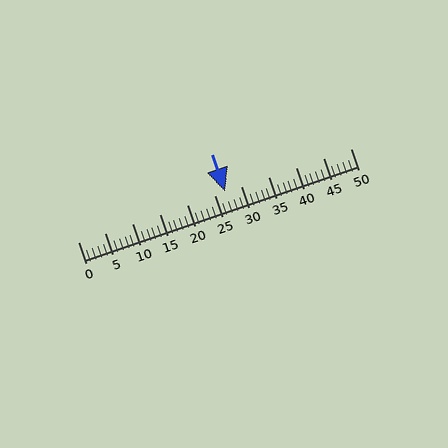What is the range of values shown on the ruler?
The ruler shows values from 0 to 50.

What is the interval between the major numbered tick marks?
The major tick marks are spaced 5 units apart.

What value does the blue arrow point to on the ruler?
The blue arrow points to approximately 27.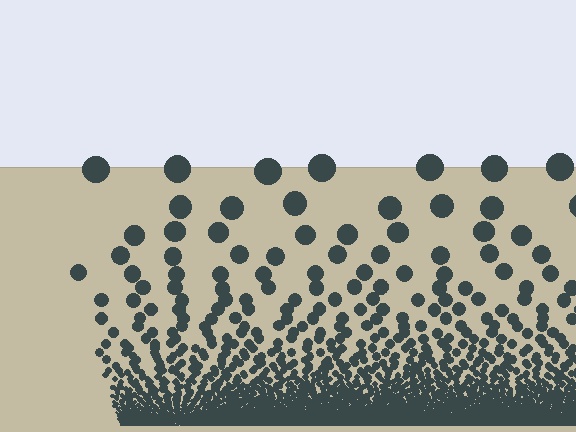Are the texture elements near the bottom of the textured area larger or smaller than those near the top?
Smaller. The gradient is inverted — elements near the bottom are smaller and denser.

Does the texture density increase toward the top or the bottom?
Density increases toward the bottom.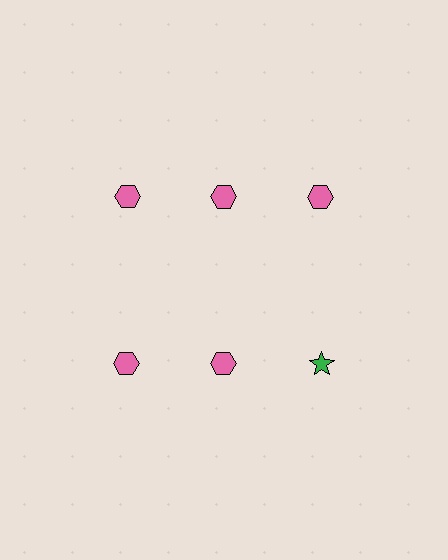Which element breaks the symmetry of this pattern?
The green star in the second row, center column breaks the symmetry. All other shapes are pink hexagons.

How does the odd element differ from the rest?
It differs in both color (green instead of pink) and shape (star instead of hexagon).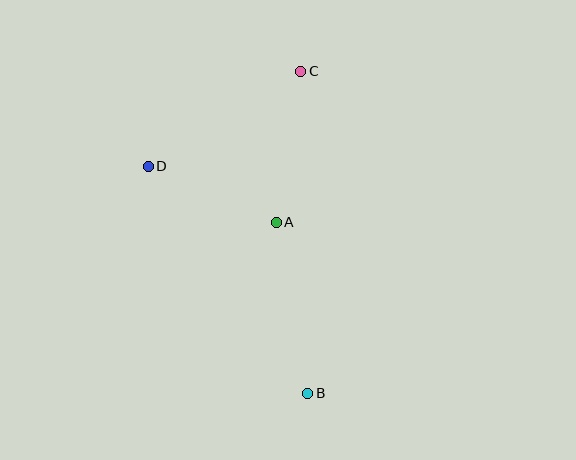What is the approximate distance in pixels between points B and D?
The distance between B and D is approximately 277 pixels.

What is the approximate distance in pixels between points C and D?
The distance between C and D is approximately 180 pixels.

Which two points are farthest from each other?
Points B and C are farthest from each other.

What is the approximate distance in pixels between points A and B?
The distance between A and B is approximately 174 pixels.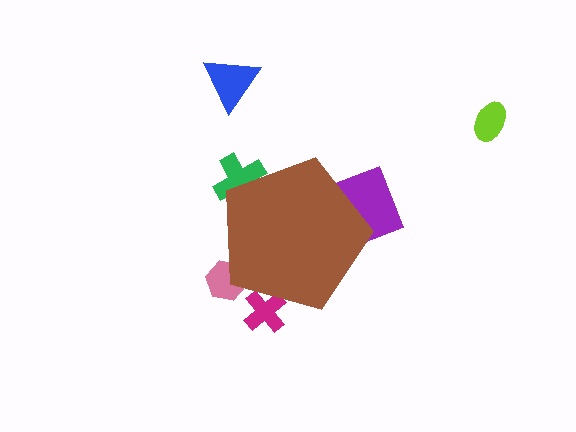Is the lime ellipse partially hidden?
No, the lime ellipse is fully visible.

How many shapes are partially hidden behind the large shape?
4 shapes are partially hidden.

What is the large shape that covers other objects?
A brown pentagon.